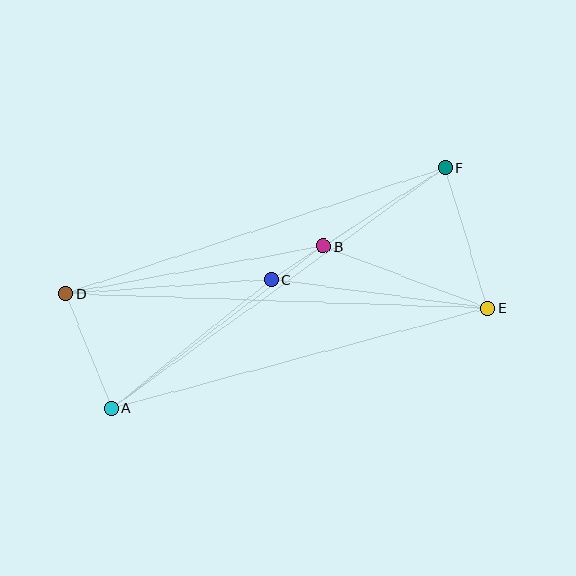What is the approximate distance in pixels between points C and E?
The distance between C and E is approximately 218 pixels.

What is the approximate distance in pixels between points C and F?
The distance between C and F is approximately 206 pixels.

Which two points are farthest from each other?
Points D and E are farthest from each other.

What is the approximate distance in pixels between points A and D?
The distance between A and D is approximately 123 pixels.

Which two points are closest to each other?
Points B and C are closest to each other.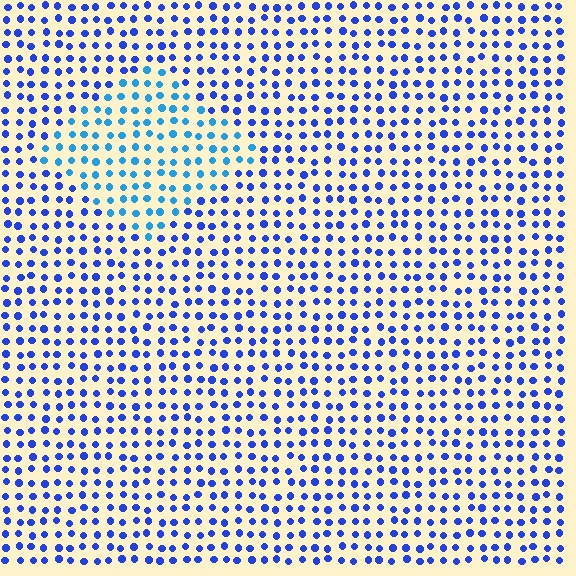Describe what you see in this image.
The image is filled with small blue elements in a uniform arrangement. A diamond-shaped region is visible where the elements are tinted to a slightly different hue, forming a subtle color boundary.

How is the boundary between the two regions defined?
The boundary is defined purely by a slight shift in hue (about 30 degrees). Spacing, size, and orientation are identical on both sides.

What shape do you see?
I see a diamond.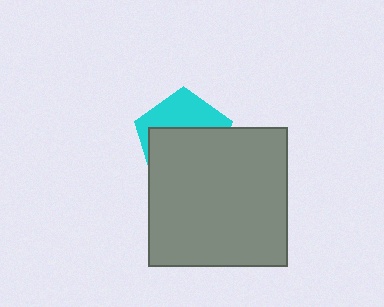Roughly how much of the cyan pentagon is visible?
A small part of it is visible (roughly 40%).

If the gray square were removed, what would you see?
You would see the complete cyan pentagon.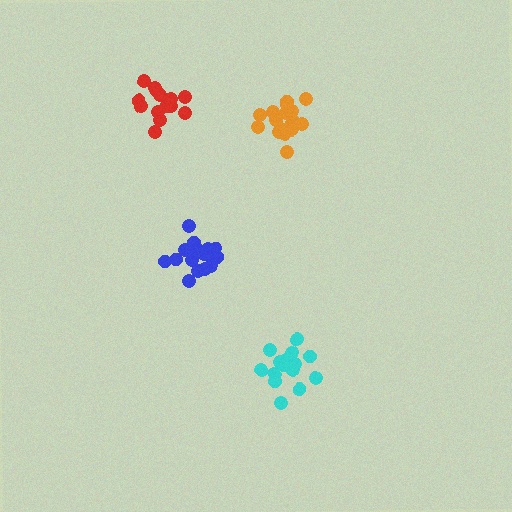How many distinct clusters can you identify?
There are 4 distinct clusters.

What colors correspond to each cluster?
The clusters are colored: cyan, red, blue, orange.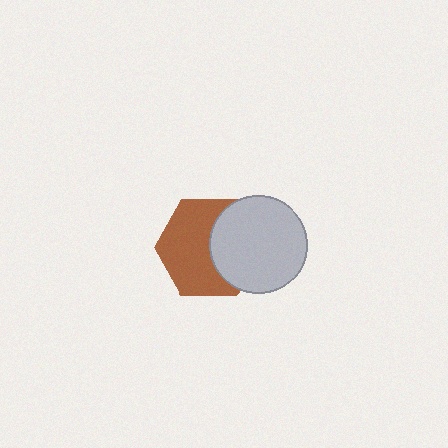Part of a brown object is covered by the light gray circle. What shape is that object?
It is a hexagon.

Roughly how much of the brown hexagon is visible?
About half of it is visible (roughly 61%).